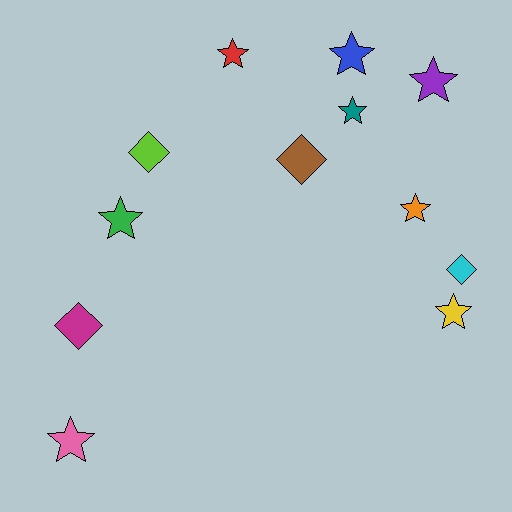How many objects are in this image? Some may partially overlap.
There are 12 objects.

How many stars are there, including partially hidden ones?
There are 8 stars.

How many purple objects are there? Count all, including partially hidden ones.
There is 1 purple object.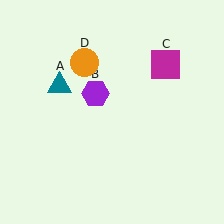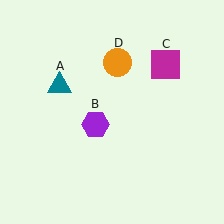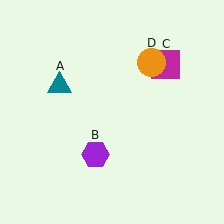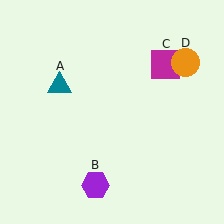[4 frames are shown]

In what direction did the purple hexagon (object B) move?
The purple hexagon (object B) moved down.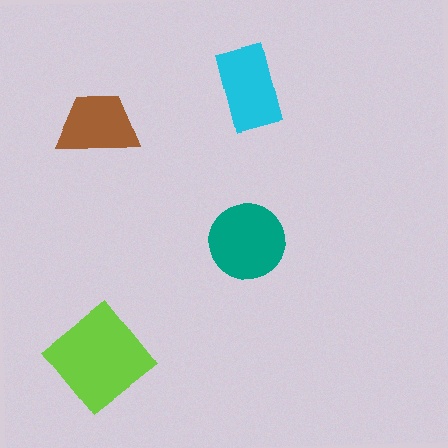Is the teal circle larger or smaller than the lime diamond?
Smaller.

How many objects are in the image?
There are 4 objects in the image.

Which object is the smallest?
The brown trapezoid.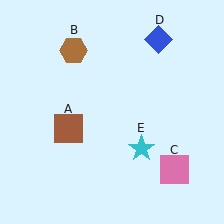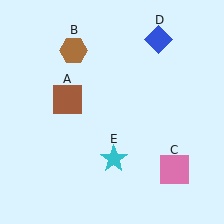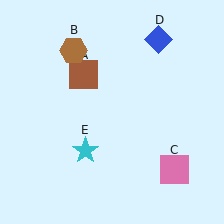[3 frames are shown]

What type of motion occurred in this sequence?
The brown square (object A), cyan star (object E) rotated clockwise around the center of the scene.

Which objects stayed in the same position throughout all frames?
Brown hexagon (object B) and pink square (object C) and blue diamond (object D) remained stationary.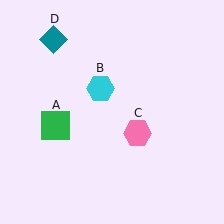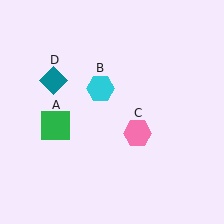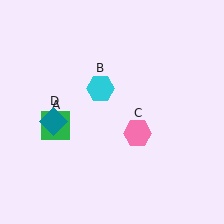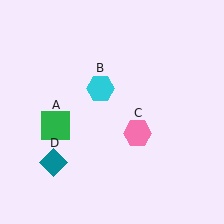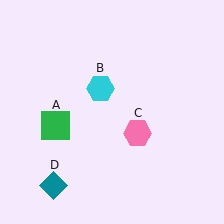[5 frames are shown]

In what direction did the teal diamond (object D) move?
The teal diamond (object D) moved down.